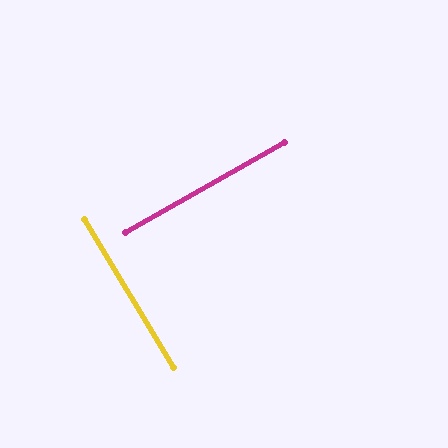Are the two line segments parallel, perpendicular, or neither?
Perpendicular — they meet at approximately 89°.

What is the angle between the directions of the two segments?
Approximately 89 degrees.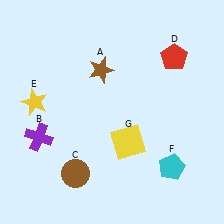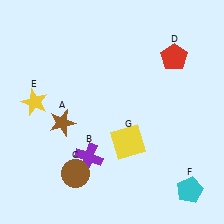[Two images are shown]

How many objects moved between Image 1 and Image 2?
3 objects moved between the two images.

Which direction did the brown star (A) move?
The brown star (A) moved down.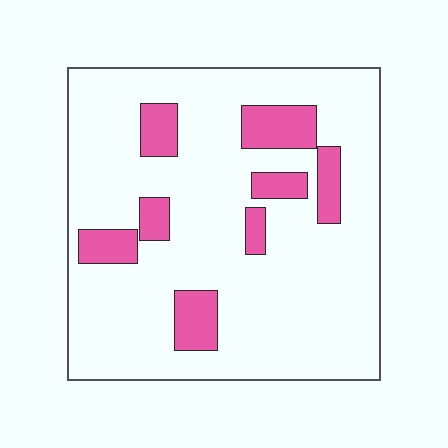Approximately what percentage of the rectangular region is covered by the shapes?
Approximately 15%.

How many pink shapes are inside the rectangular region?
8.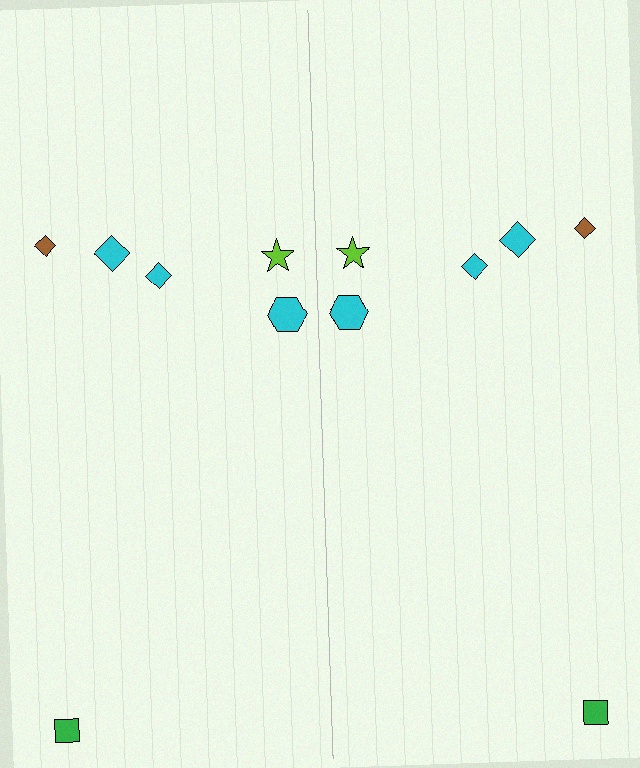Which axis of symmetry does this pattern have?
The pattern has a vertical axis of symmetry running through the center of the image.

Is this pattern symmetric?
Yes, this pattern has bilateral (reflection) symmetry.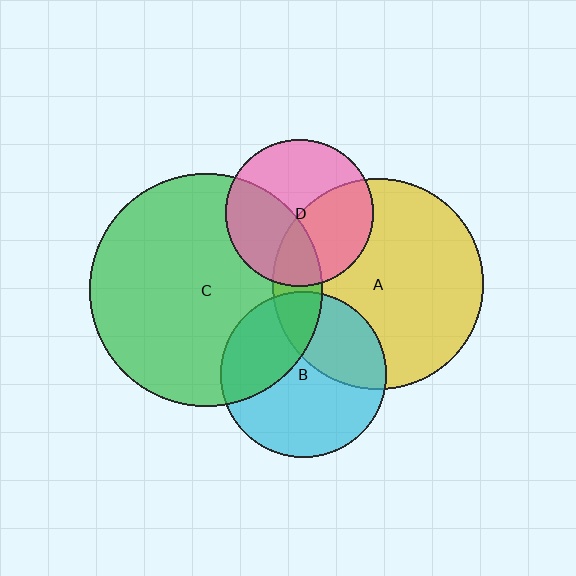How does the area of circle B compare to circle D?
Approximately 1.3 times.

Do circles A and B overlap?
Yes.